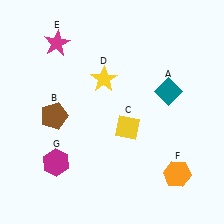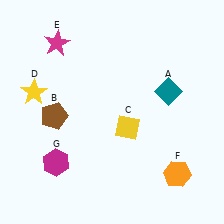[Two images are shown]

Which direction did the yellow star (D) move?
The yellow star (D) moved left.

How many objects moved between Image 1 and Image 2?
1 object moved between the two images.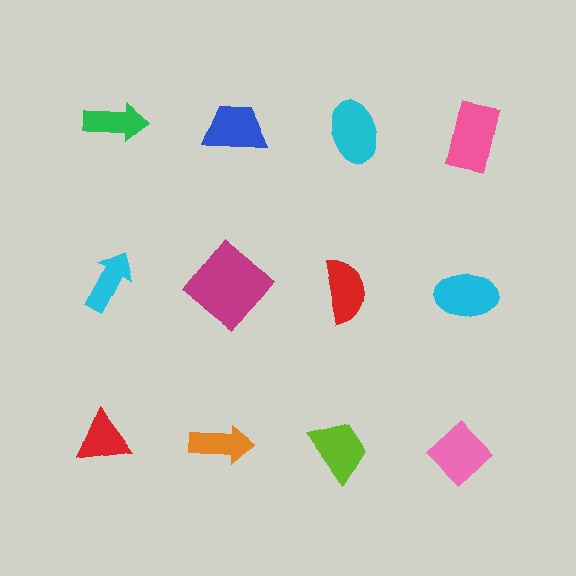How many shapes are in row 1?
4 shapes.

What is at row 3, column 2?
An orange arrow.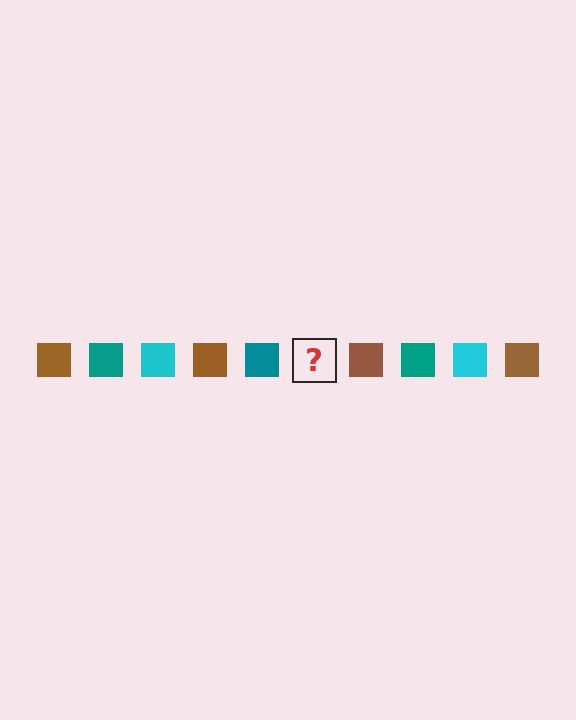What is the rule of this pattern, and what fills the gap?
The rule is that the pattern cycles through brown, teal, cyan squares. The gap should be filled with a cyan square.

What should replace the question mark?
The question mark should be replaced with a cyan square.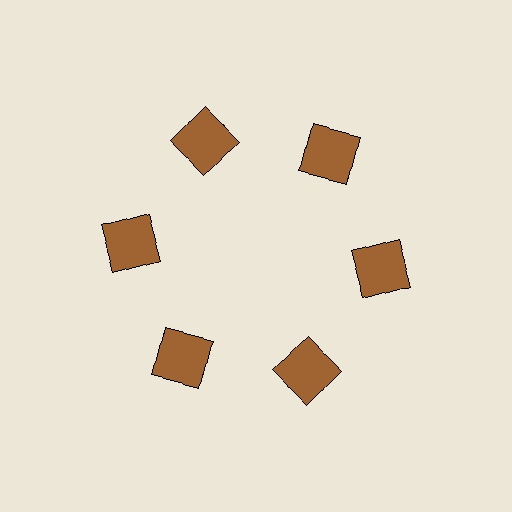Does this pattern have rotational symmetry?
Yes, this pattern has 6-fold rotational symmetry. It looks the same after rotating 60 degrees around the center.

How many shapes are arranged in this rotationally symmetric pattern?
There are 6 shapes, arranged in 6 groups of 1.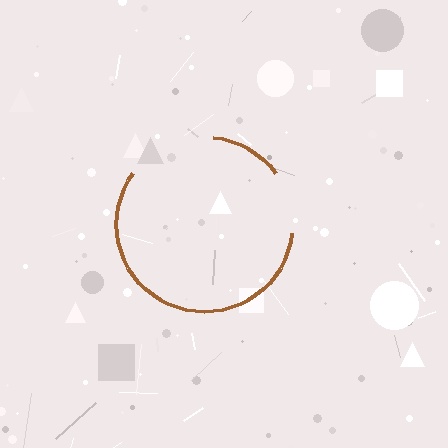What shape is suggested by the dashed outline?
The dashed outline suggests a circle.